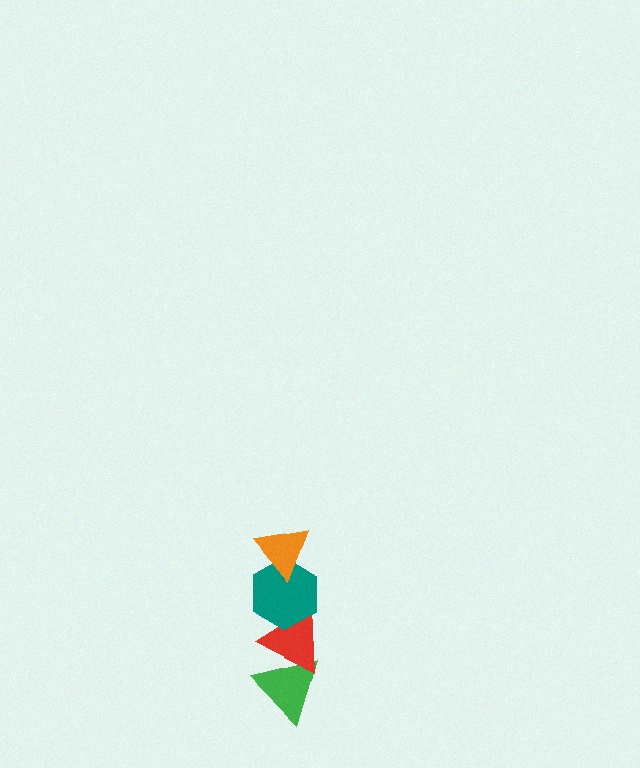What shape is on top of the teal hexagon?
The orange triangle is on top of the teal hexagon.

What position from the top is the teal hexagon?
The teal hexagon is 2nd from the top.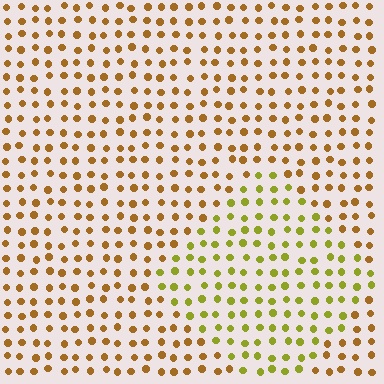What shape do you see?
I see a diamond.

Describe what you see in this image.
The image is filled with small brown elements in a uniform arrangement. A diamond-shaped region is visible where the elements are tinted to a slightly different hue, forming a subtle color boundary.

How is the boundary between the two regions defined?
The boundary is defined purely by a slight shift in hue (about 36 degrees). Spacing, size, and orientation are identical on both sides.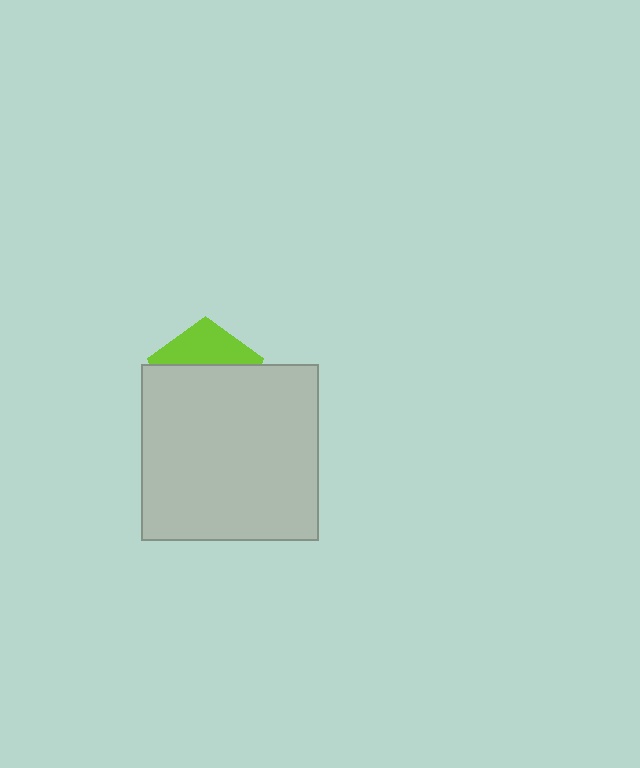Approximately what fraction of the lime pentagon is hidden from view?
Roughly 65% of the lime pentagon is hidden behind the light gray square.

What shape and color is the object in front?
The object in front is a light gray square.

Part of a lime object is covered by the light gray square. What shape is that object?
It is a pentagon.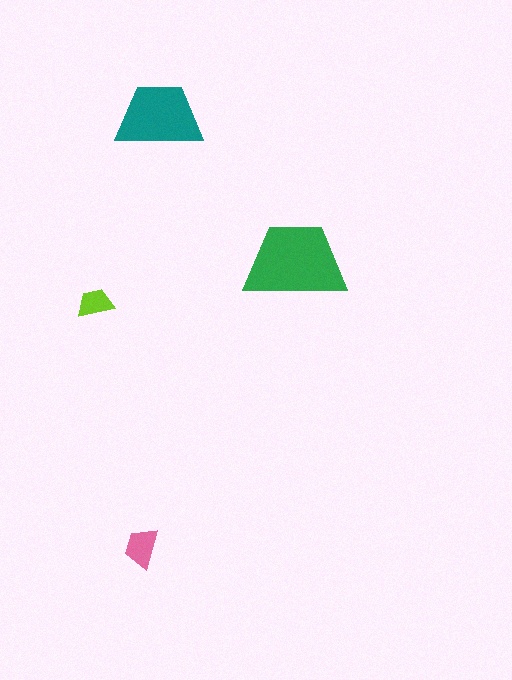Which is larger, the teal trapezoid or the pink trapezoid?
The teal one.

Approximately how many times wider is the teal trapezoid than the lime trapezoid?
About 2.5 times wider.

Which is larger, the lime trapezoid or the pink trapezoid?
The pink one.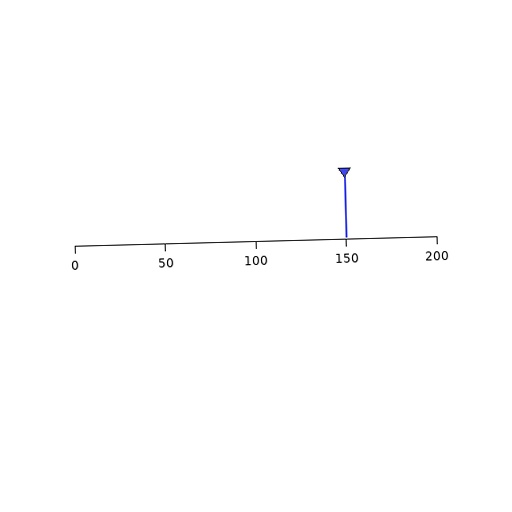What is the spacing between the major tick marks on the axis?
The major ticks are spaced 50 apart.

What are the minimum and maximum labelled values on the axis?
The axis runs from 0 to 200.